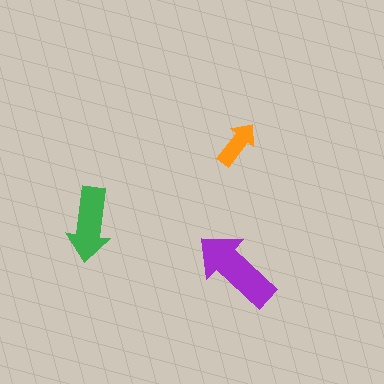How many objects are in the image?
There are 3 objects in the image.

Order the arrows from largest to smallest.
the purple one, the green one, the orange one.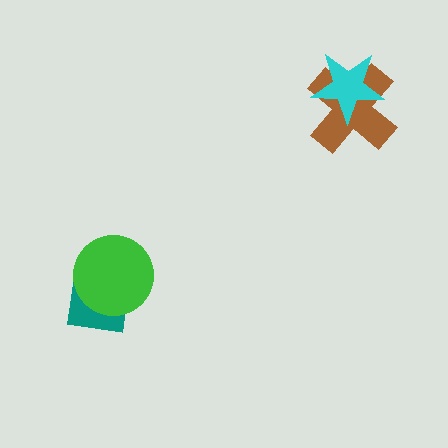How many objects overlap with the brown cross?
1 object overlaps with the brown cross.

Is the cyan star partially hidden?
No, no other shape covers it.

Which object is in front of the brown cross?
The cyan star is in front of the brown cross.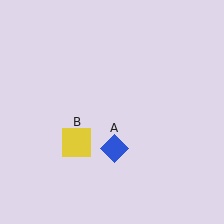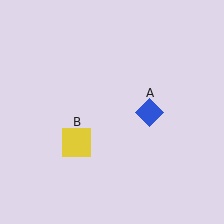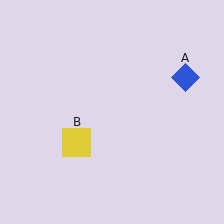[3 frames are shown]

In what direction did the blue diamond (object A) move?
The blue diamond (object A) moved up and to the right.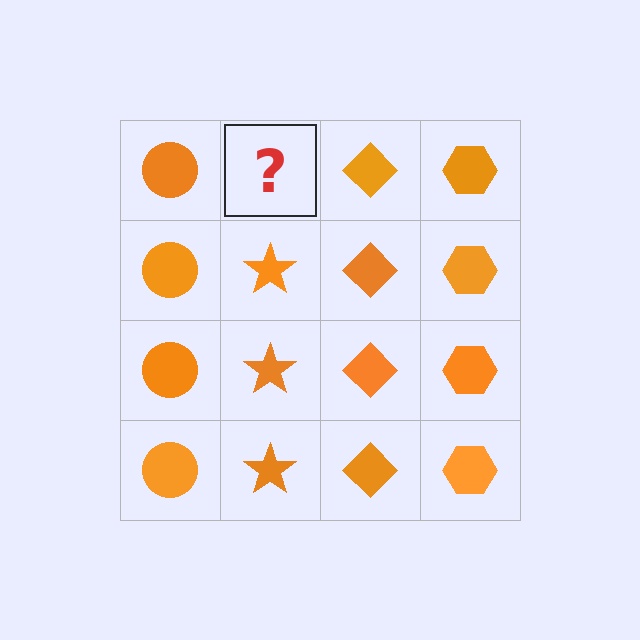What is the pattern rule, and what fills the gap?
The rule is that each column has a consistent shape. The gap should be filled with an orange star.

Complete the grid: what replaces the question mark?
The question mark should be replaced with an orange star.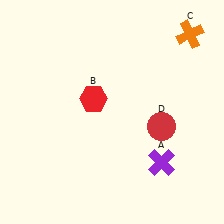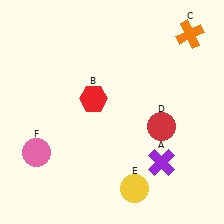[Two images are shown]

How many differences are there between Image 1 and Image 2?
There are 2 differences between the two images.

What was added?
A yellow circle (E), a pink circle (F) were added in Image 2.